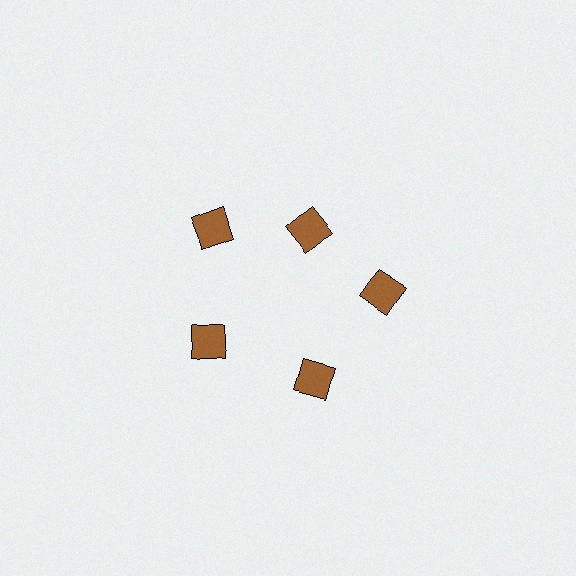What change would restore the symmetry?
The symmetry would be restored by moving it outward, back onto the ring so that all 5 squares sit at equal angles and equal distance from the center.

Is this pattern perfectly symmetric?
No. The 5 brown squares are arranged in a ring, but one element near the 1 o'clock position is pulled inward toward the center, breaking the 5-fold rotational symmetry.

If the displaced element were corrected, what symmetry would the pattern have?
It would have 5-fold rotational symmetry — the pattern would map onto itself every 72 degrees.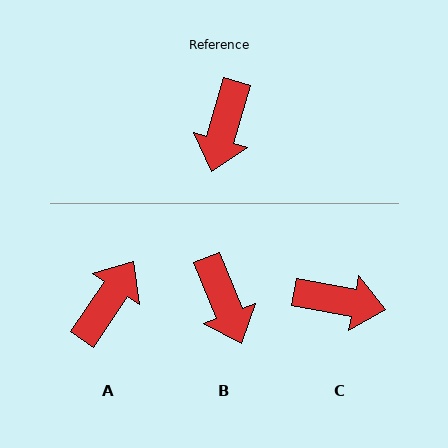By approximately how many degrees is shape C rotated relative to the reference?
Approximately 95 degrees counter-clockwise.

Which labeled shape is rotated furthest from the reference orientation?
A, about 162 degrees away.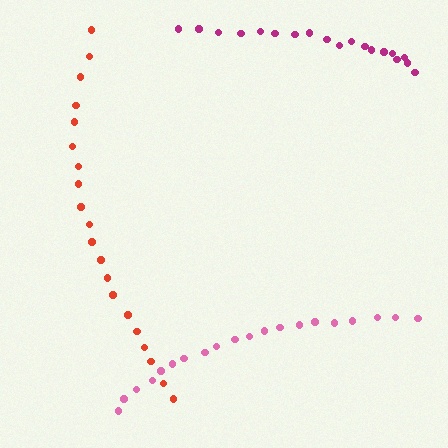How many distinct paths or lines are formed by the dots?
There are 3 distinct paths.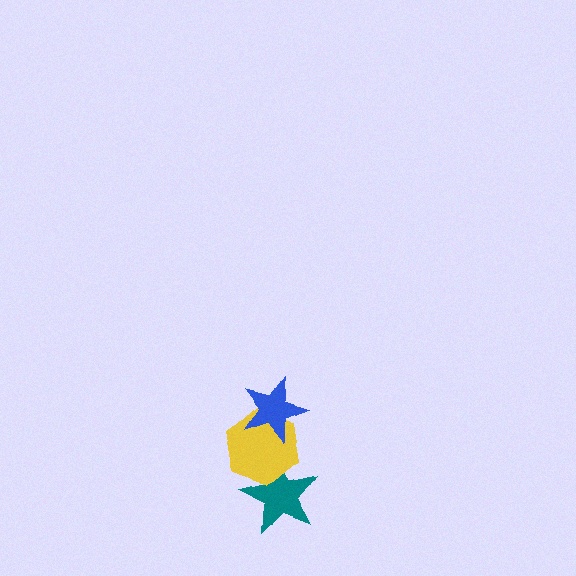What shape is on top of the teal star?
The yellow hexagon is on top of the teal star.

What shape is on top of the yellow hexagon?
The blue star is on top of the yellow hexagon.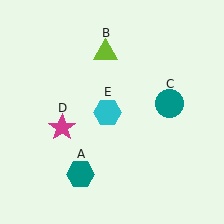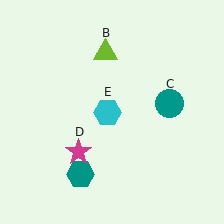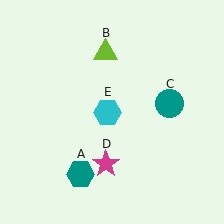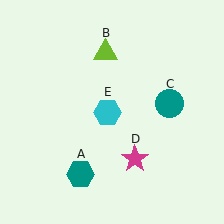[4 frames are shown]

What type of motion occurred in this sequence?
The magenta star (object D) rotated counterclockwise around the center of the scene.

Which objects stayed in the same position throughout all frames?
Teal hexagon (object A) and lime triangle (object B) and teal circle (object C) and cyan hexagon (object E) remained stationary.